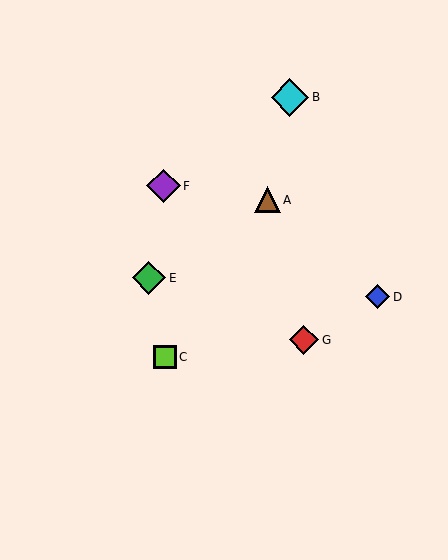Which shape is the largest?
The cyan diamond (labeled B) is the largest.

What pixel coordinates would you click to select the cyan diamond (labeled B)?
Click at (290, 97) to select the cyan diamond B.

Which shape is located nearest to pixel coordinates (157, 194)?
The purple diamond (labeled F) at (163, 186) is nearest to that location.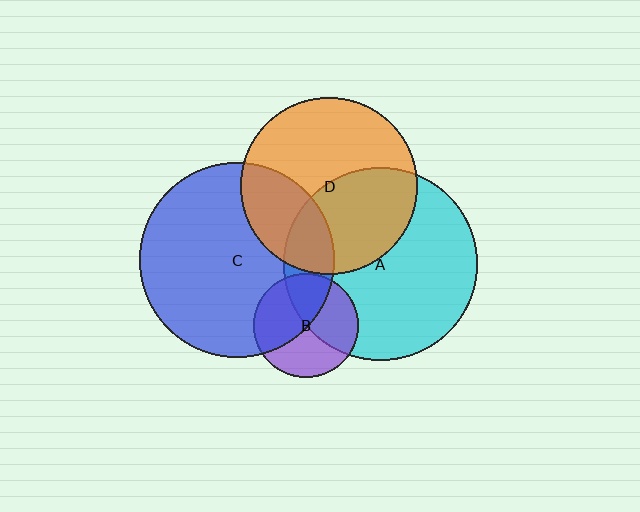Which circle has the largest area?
Circle C (blue).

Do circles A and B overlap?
Yes.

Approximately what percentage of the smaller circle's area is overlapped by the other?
Approximately 45%.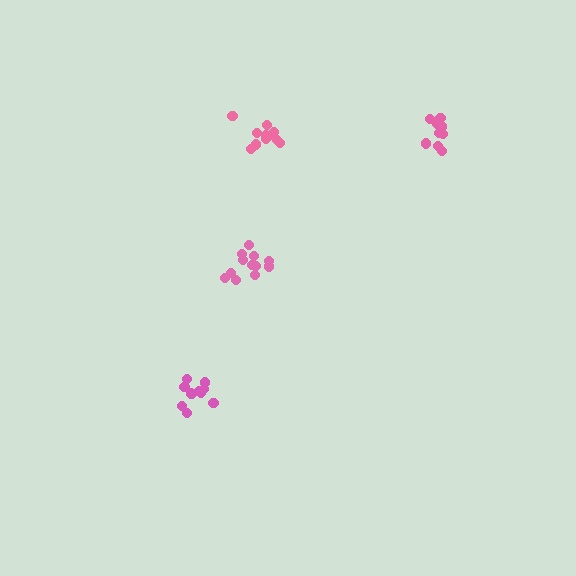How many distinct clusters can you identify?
There are 4 distinct clusters.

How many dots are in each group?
Group 1: 12 dots, Group 2: 9 dots, Group 3: 11 dots, Group 4: 12 dots (44 total).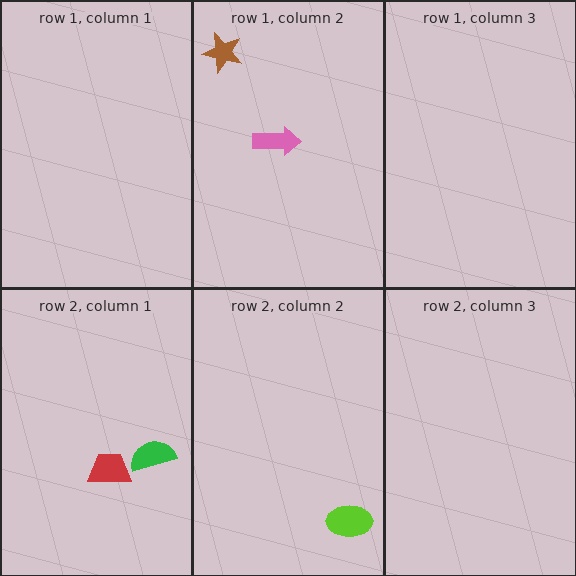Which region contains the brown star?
The row 1, column 2 region.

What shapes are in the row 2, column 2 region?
The lime ellipse.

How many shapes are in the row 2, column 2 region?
1.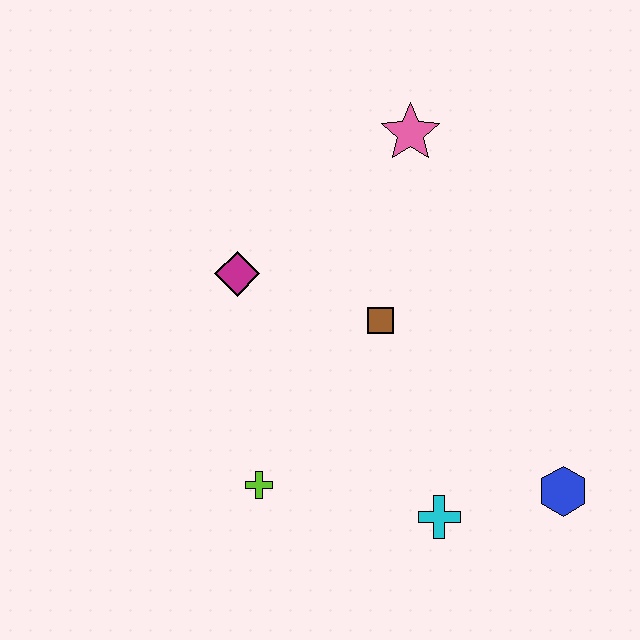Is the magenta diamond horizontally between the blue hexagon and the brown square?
No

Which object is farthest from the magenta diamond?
The blue hexagon is farthest from the magenta diamond.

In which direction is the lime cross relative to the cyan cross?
The lime cross is to the left of the cyan cross.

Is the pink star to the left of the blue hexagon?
Yes